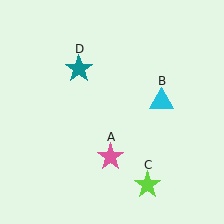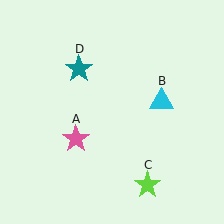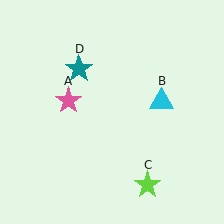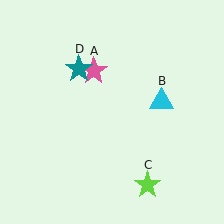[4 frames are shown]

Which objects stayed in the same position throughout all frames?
Cyan triangle (object B) and lime star (object C) and teal star (object D) remained stationary.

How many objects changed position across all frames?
1 object changed position: pink star (object A).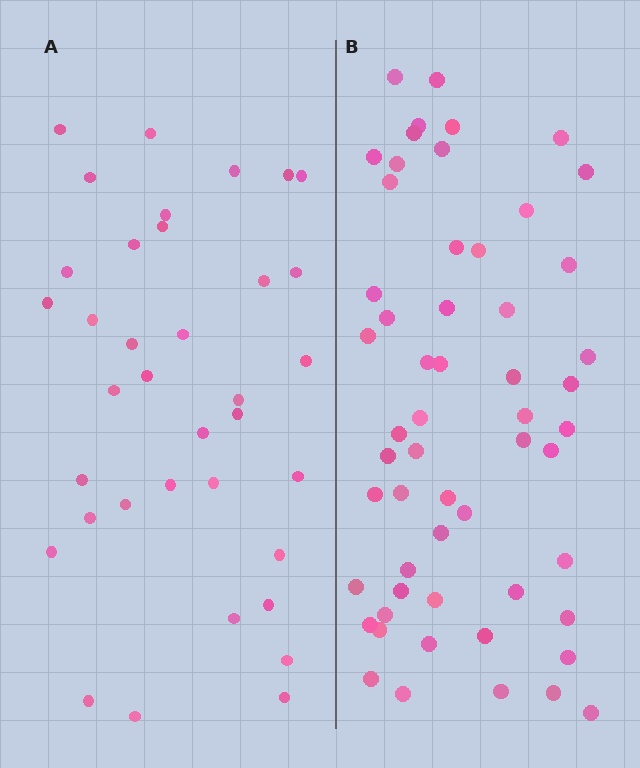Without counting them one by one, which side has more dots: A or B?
Region B (the right region) has more dots.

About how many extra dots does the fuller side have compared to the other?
Region B has approximately 20 more dots than region A.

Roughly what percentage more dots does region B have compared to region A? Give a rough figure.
About 55% more.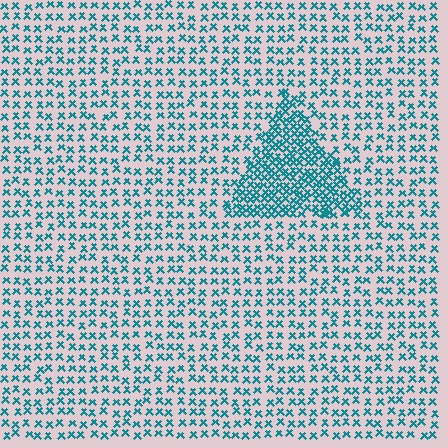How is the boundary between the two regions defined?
The boundary is defined by a change in element density (approximately 2.3x ratio). All elements are the same color, size, and shape.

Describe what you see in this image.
The image contains small teal elements arranged at two different densities. A triangle-shaped region is visible where the elements are more densely packed than the surrounding area.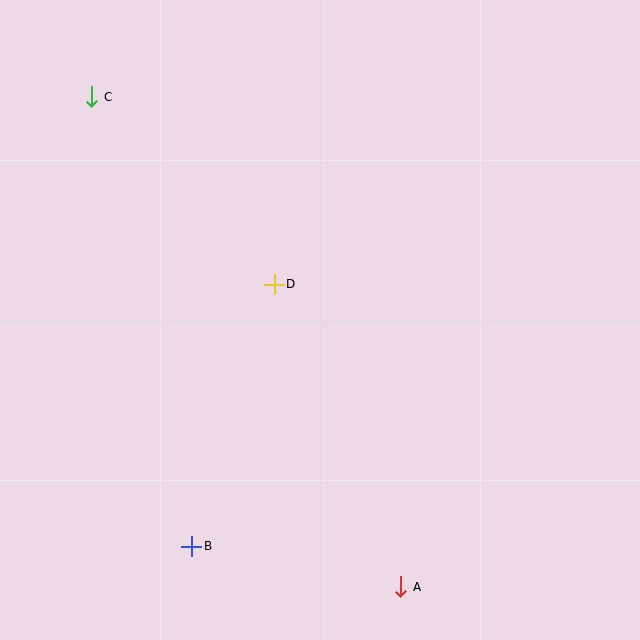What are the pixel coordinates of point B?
Point B is at (192, 546).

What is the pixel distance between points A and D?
The distance between A and D is 328 pixels.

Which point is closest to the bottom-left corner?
Point B is closest to the bottom-left corner.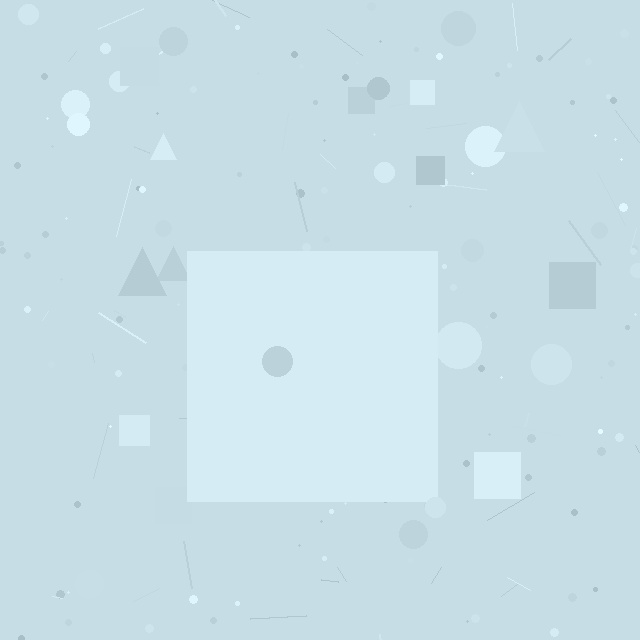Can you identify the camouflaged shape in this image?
The camouflaged shape is a square.